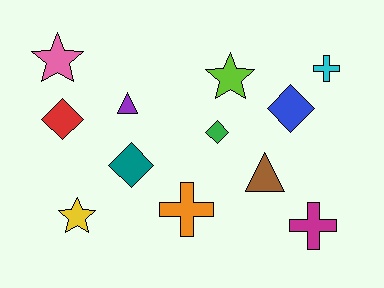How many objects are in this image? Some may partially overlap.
There are 12 objects.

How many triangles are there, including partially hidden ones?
There are 2 triangles.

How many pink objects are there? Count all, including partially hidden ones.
There is 1 pink object.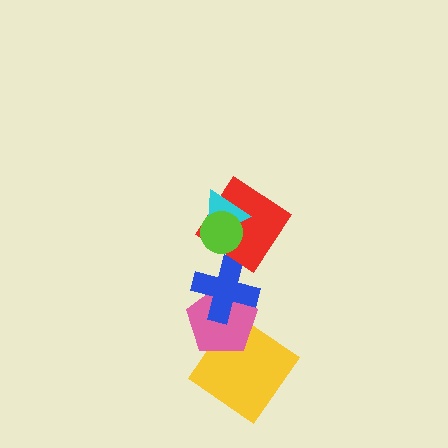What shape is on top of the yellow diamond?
The pink pentagon is on top of the yellow diamond.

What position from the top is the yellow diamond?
The yellow diamond is 6th from the top.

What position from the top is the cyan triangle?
The cyan triangle is 2nd from the top.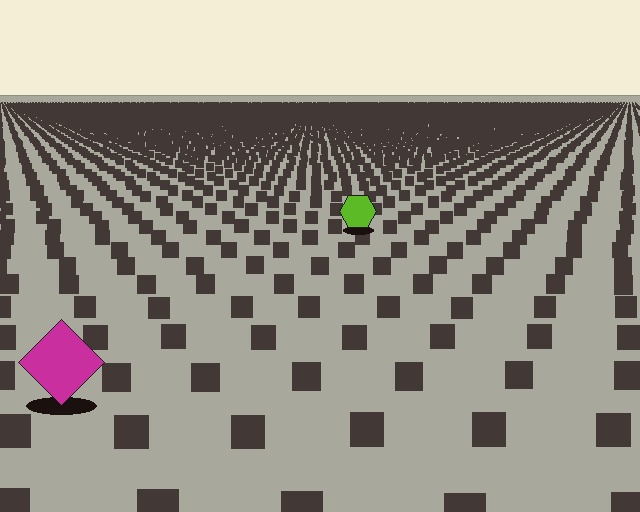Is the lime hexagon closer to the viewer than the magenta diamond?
No. The magenta diamond is closer — you can tell from the texture gradient: the ground texture is coarser near it.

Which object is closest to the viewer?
The magenta diamond is closest. The texture marks near it are larger and more spread out.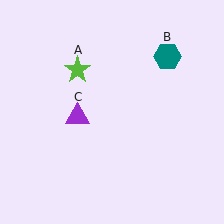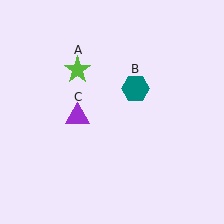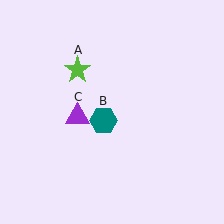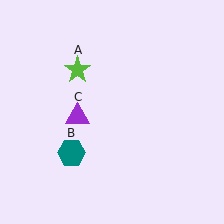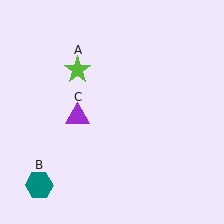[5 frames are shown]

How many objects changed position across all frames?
1 object changed position: teal hexagon (object B).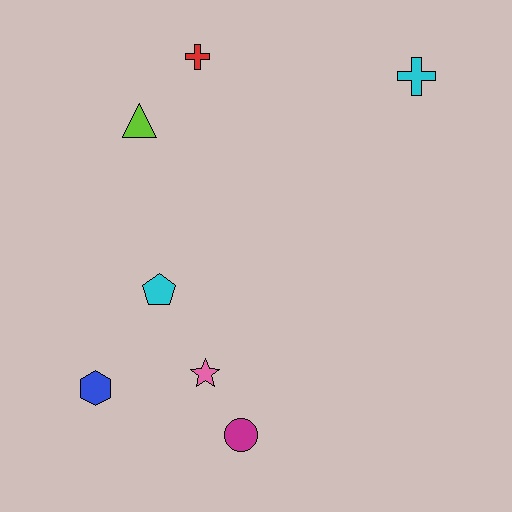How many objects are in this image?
There are 7 objects.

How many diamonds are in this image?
There are no diamonds.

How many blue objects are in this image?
There is 1 blue object.